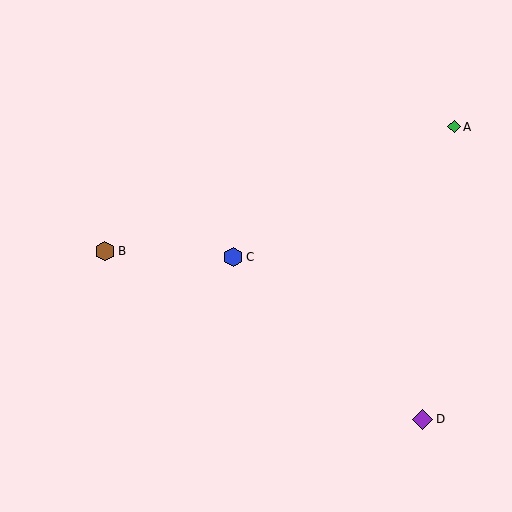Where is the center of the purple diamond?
The center of the purple diamond is at (423, 419).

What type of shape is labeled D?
Shape D is a purple diamond.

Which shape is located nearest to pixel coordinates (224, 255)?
The blue hexagon (labeled C) at (233, 257) is nearest to that location.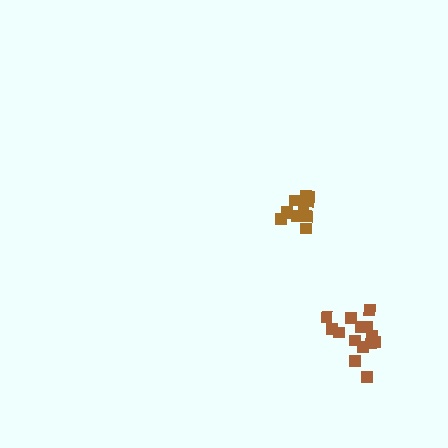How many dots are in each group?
Group 1: 14 dots, Group 2: 11 dots (25 total).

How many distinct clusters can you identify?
There are 2 distinct clusters.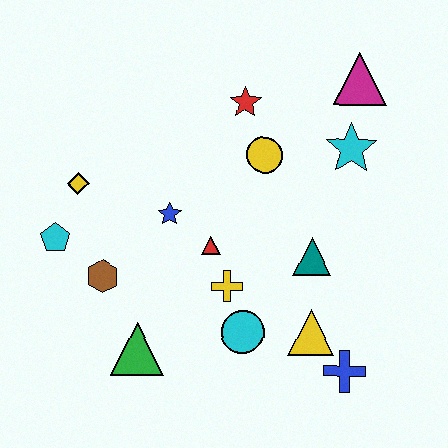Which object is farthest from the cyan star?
The cyan pentagon is farthest from the cyan star.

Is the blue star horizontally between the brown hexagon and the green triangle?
No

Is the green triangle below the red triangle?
Yes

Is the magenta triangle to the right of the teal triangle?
Yes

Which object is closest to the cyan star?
The magenta triangle is closest to the cyan star.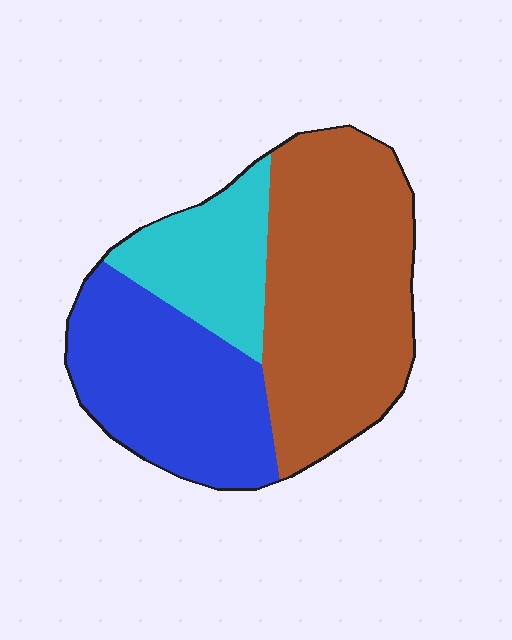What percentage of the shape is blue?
Blue covers roughly 35% of the shape.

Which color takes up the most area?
Brown, at roughly 50%.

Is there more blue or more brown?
Brown.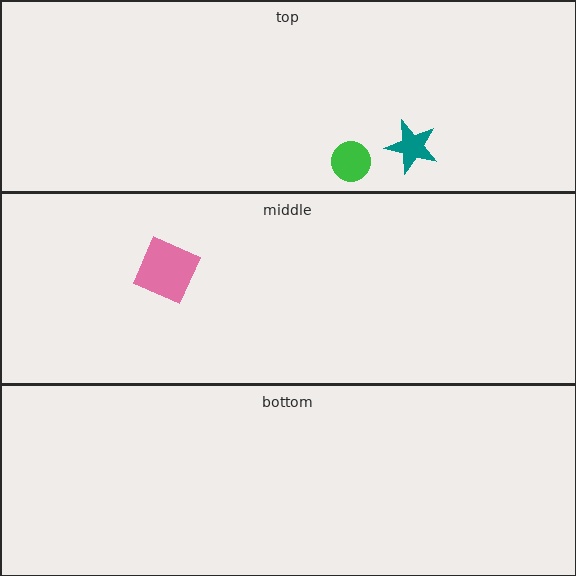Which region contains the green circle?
The top region.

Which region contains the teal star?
The top region.